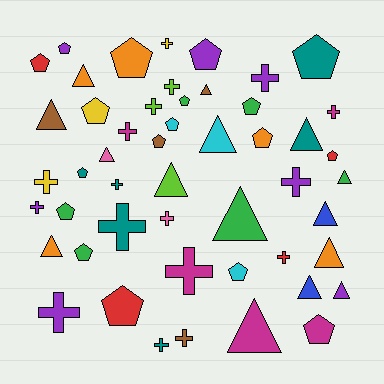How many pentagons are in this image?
There are 18 pentagons.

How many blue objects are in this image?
There are 2 blue objects.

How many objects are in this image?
There are 50 objects.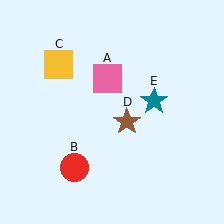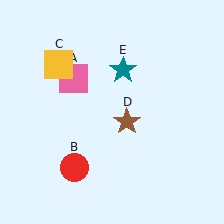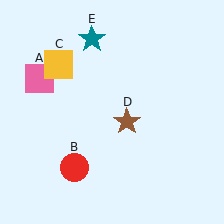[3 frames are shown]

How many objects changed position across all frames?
2 objects changed position: pink square (object A), teal star (object E).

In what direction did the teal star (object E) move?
The teal star (object E) moved up and to the left.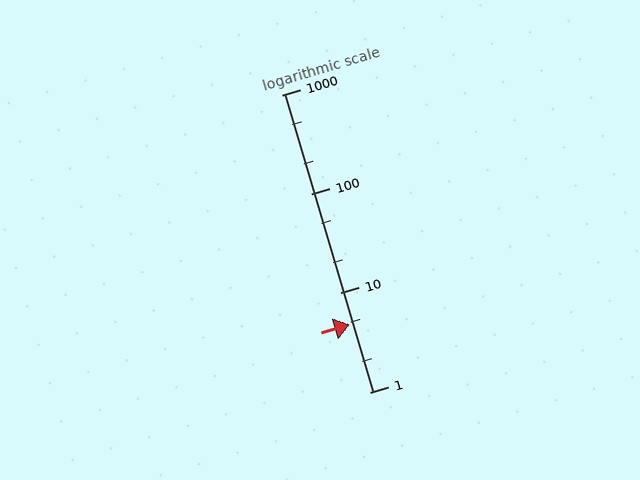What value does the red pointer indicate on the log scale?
The pointer indicates approximately 4.8.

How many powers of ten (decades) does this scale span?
The scale spans 3 decades, from 1 to 1000.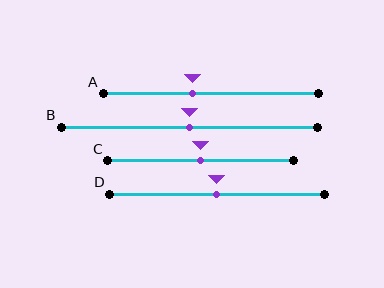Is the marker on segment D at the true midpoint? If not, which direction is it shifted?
Yes, the marker on segment D is at the true midpoint.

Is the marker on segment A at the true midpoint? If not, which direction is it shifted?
No, the marker on segment A is shifted to the left by about 9% of the segment length.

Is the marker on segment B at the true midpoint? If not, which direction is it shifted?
Yes, the marker on segment B is at the true midpoint.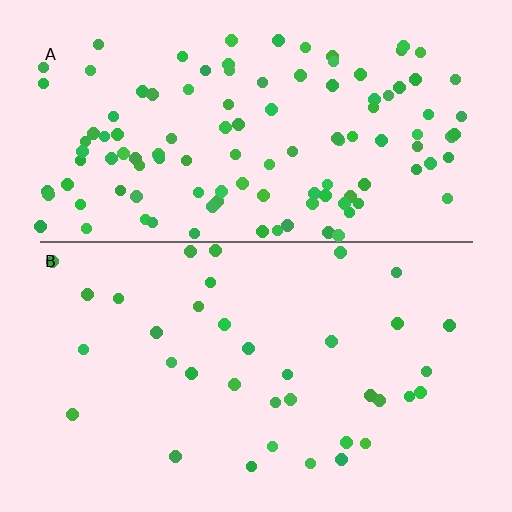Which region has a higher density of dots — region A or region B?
A (the top).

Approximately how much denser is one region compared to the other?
Approximately 3.2× — region A over region B.